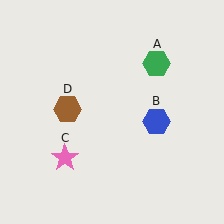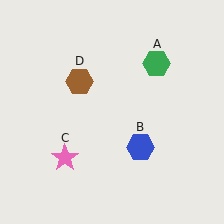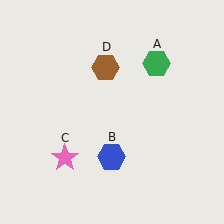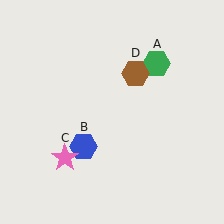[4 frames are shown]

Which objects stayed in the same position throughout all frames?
Green hexagon (object A) and pink star (object C) remained stationary.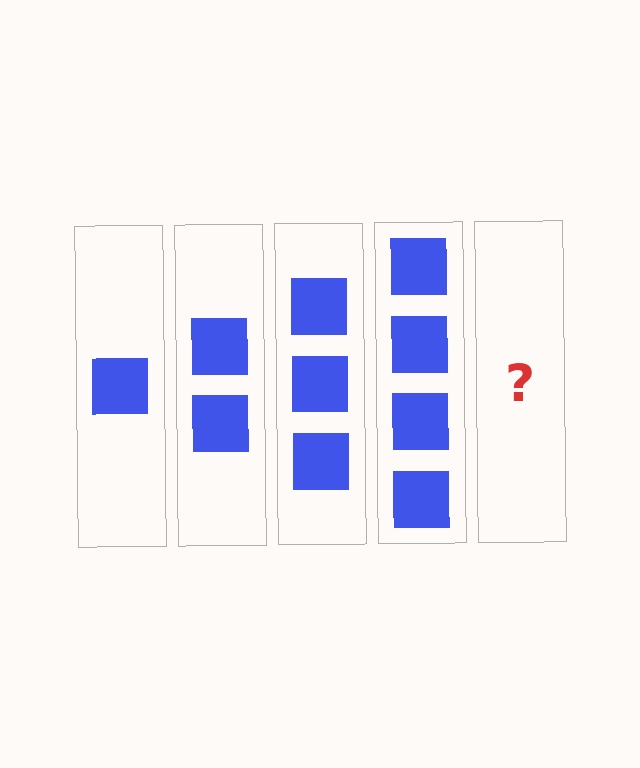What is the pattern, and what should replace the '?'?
The pattern is that each step adds one more square. The '?' should be 5 squares.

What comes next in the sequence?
The next element should be 5 squares.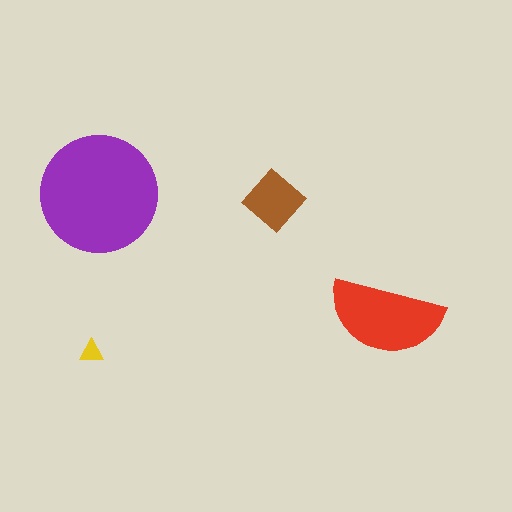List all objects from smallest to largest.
The yellow triangle, the brown diamond, the red semicircle, the purple circle.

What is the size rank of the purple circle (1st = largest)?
1st.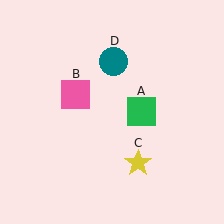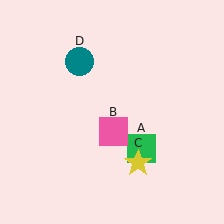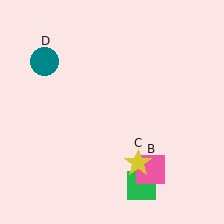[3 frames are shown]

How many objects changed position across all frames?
3 objects changed position: green square (object A), pink square (object B), teal circle (object D).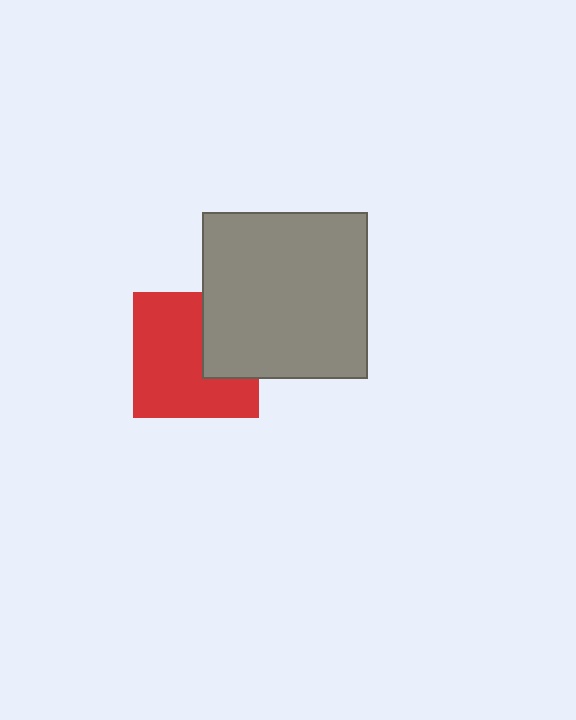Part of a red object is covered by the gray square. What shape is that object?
It is a square.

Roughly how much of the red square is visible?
Most of it is visible (roughly 68%).